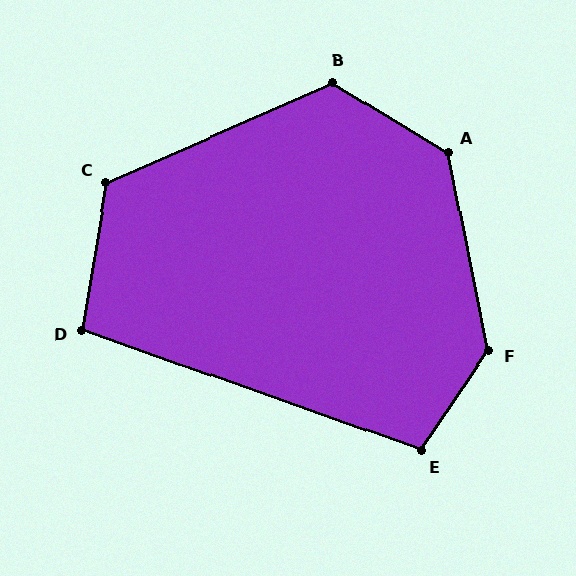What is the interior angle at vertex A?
Approximately 133 degrees (obtuse).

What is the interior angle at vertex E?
Approximately 104 degrees (obtuse).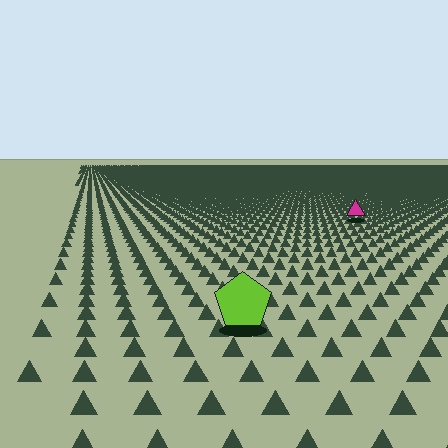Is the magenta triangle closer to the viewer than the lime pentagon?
No. The lime pentagon is closer — you can tell from the texture gradient: the ground texture is coarser near it.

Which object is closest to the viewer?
The lime pentagon is closest. The texture marks near it are larger and more spread out.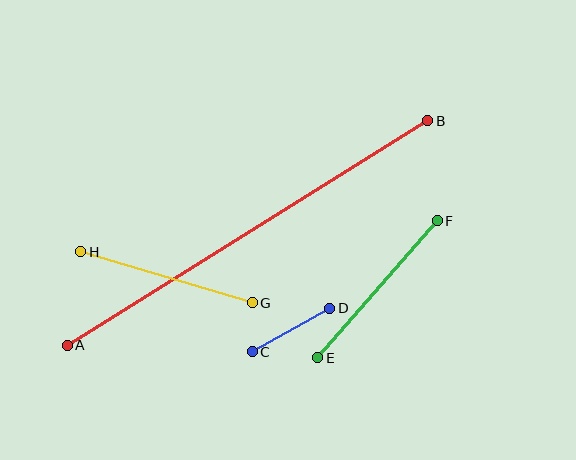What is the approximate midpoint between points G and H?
The midpoint is at approximately (166, 277) pixels.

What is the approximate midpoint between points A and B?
The midpoint is at approximately (248, 233) pixels.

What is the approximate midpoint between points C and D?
The midpoint is at approximately (291, 330) pixels.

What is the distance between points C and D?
The distance is approximately 89 pixels.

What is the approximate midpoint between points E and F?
The midpoint is at approximately (378, 289) pixels.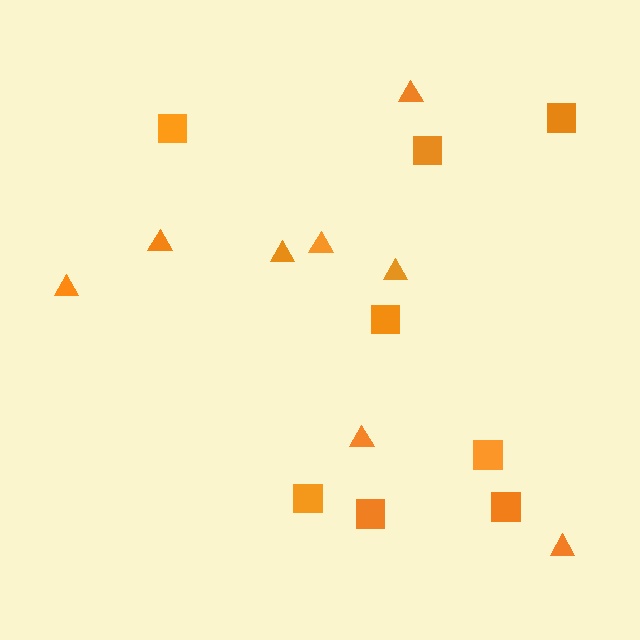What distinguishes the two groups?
There are 2 groups: one group of squares (8) and one group of triangles (8).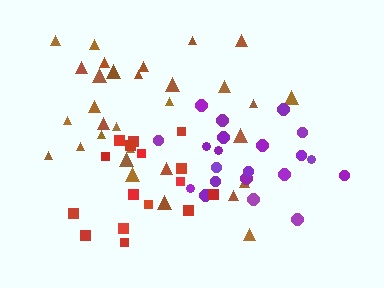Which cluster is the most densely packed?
Purple.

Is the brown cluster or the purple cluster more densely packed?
Purple.